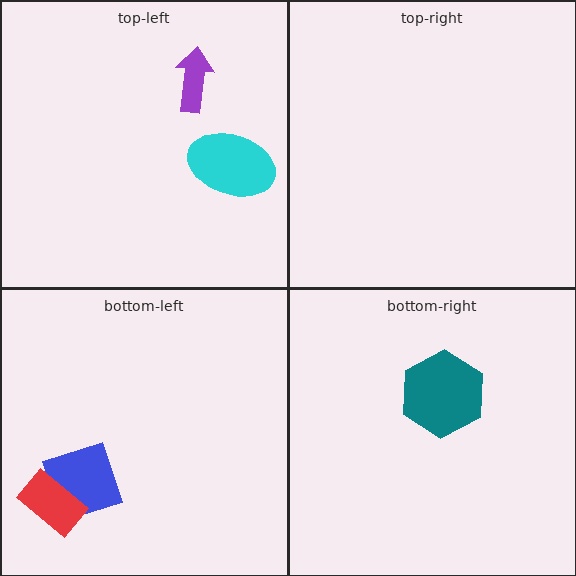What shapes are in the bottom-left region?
The blue diamond, the red rectangle.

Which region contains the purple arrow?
The top-left region.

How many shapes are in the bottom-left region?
2.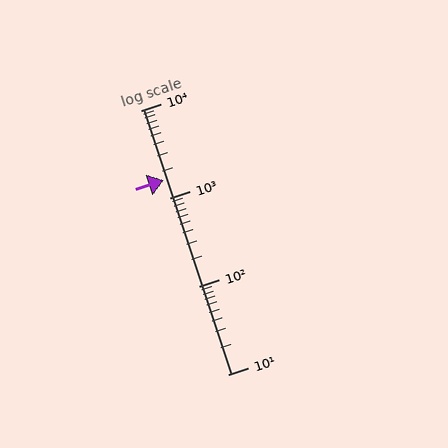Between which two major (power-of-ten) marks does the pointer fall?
The pointer is between 1000 and 10000.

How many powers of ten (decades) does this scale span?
The scale spans 3 decades, from 10 to 10000.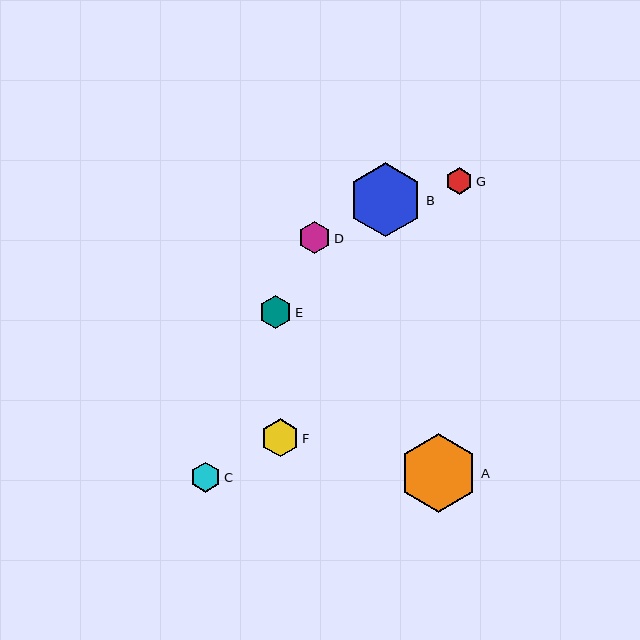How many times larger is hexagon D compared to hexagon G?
Hexagon D is approximately 1.2 times the size of hexagon G.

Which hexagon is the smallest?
Hexagon G is the smallest with a size of approximately 27 pixels.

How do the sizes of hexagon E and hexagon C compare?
Hexagon E and hexagon C are approximately the same size.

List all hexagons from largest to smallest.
From largest to smallest: A, B, F, E, D, C, G.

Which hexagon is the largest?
Hexagon A is the largest with a size of approximately 79 pixels.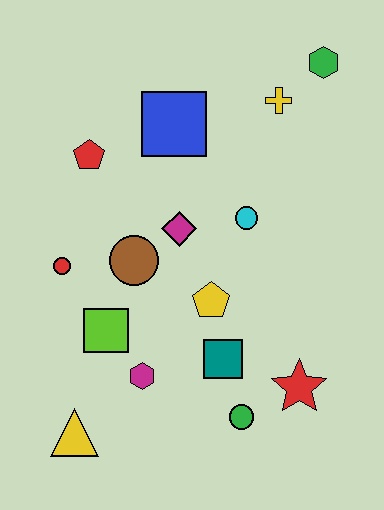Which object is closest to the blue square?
The red pentagon is closest to the blue square.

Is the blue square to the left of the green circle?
Yes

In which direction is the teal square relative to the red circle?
The teal square is to the right of the red circle.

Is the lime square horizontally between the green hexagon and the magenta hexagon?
No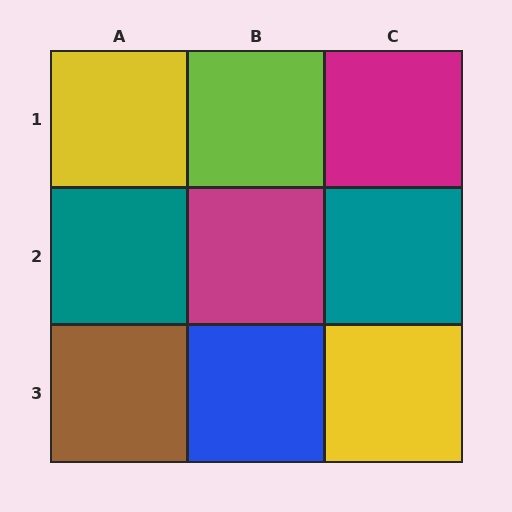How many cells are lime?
1 cell is lime.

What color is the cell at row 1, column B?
Lime.